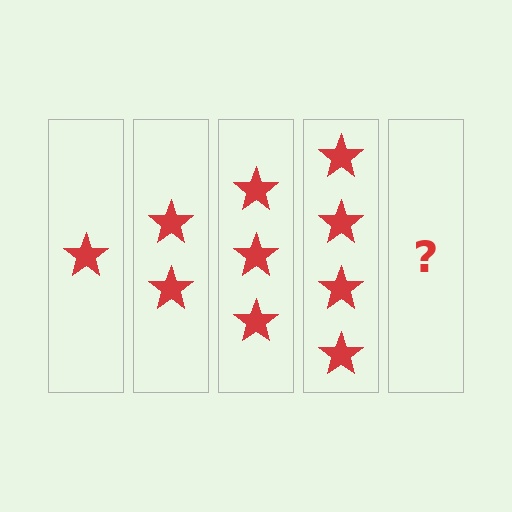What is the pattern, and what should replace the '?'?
The pattern is that each step adds one more star. The '?' should be 5 stars.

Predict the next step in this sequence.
The next step is 5 stars.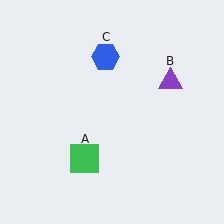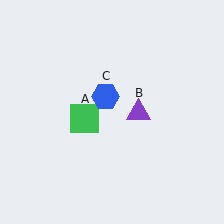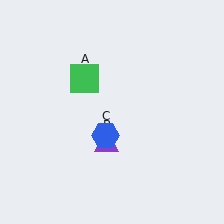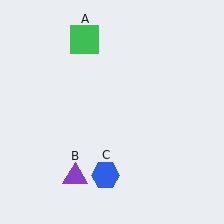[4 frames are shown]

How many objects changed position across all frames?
3 objects changed position: green square (object A), purple triangle (object B), blue hexagon (object C).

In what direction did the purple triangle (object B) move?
The purple triangle (object B) moved down and to the left.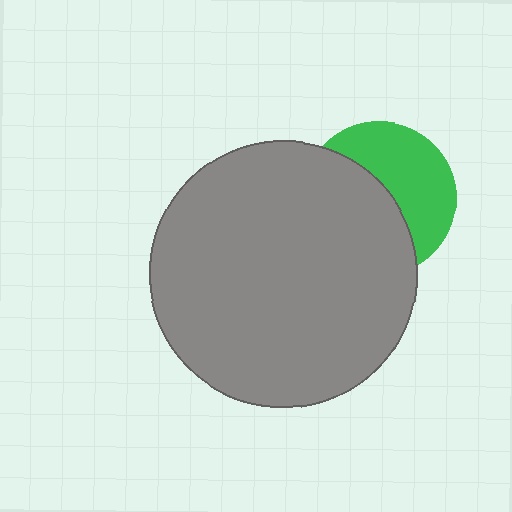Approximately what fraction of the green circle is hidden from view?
Roughly 53% of the green circle is hidden behind the gray circle.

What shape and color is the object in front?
The object in front is a gray circle.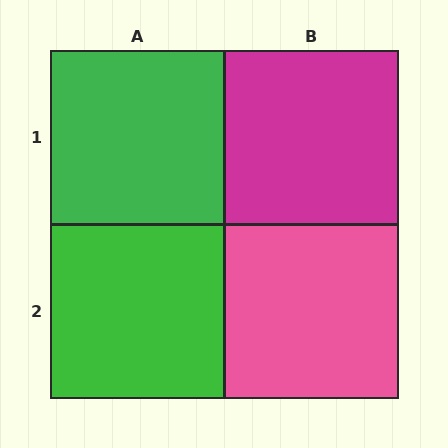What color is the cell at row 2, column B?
Pink.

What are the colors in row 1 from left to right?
Green, magenta.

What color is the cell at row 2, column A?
Green.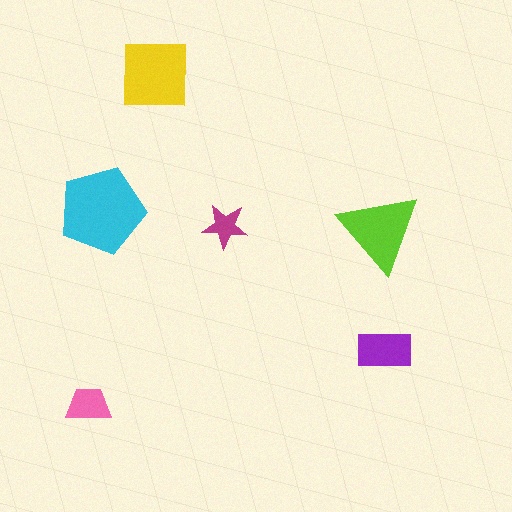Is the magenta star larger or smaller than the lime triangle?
Smaller.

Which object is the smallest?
The magenta star.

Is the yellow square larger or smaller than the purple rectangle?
Larger.